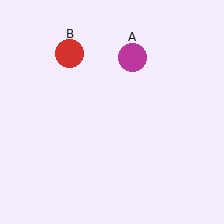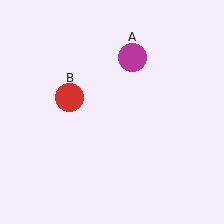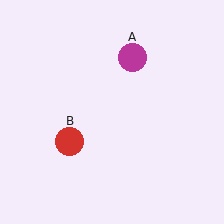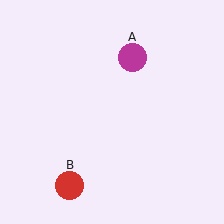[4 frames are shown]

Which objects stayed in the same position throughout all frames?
Magenta circle (object A) remained stationary.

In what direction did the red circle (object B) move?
The red circle (object B) moved down.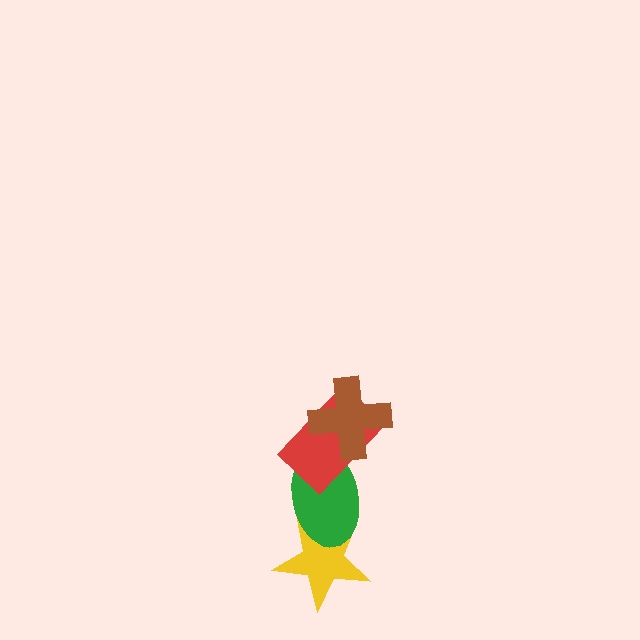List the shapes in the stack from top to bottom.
From top to bottom: the brown cross, the red rectangle, the green ellipse, the yellow star.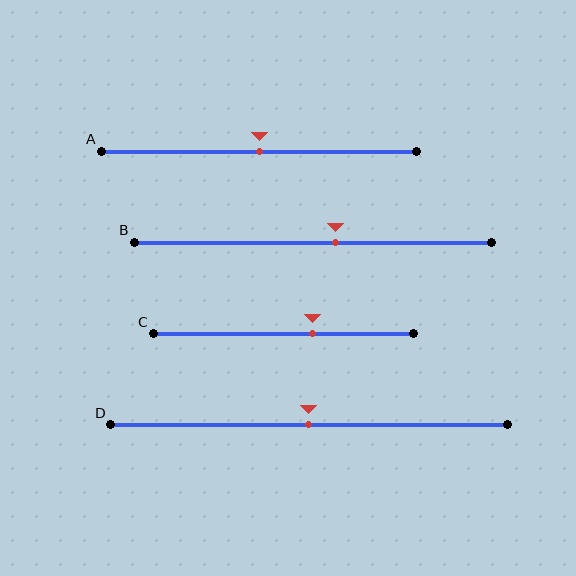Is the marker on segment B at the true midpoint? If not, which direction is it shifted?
No, the marker on segment B is shifted to the right by about 6% of the segment length.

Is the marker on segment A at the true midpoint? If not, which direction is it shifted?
Yes, the marker on segment A is at the true midpoint.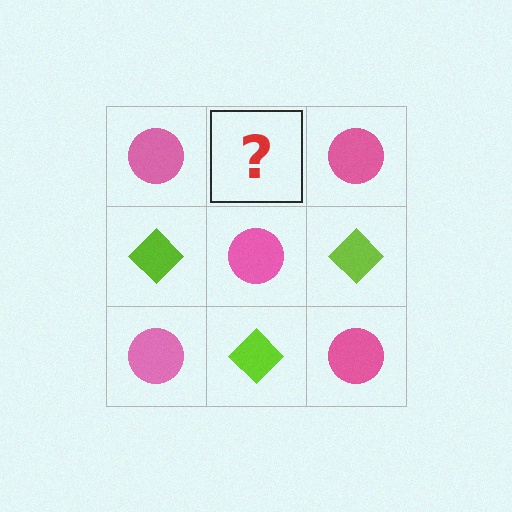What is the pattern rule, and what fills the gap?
The rule is that it alternates pink circle and lime diamond in a checkerboard pattern. The gap should be filled with a lime diamond.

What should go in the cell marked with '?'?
The missing cell should contain a lime diamond.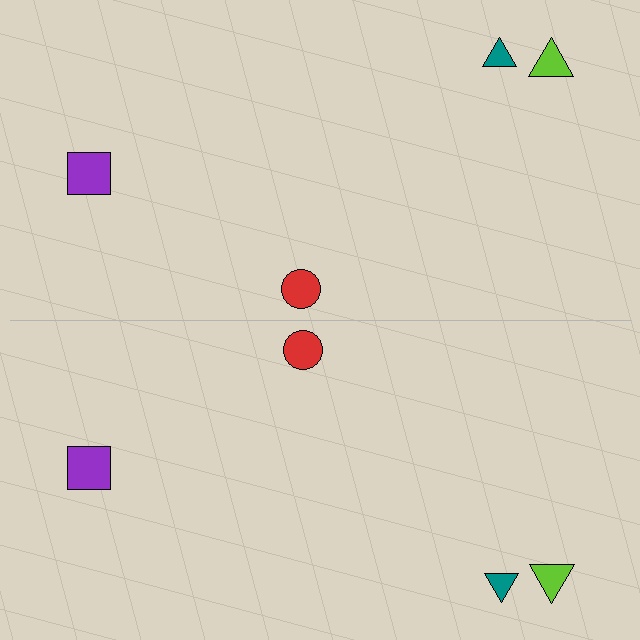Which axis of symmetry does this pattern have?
The pattern has a horizontal axis of symmetry running through the center of the image.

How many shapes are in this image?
There are 8 shapes in this image.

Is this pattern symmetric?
Yes, this pattern has bilateral (reflection) symmetry.